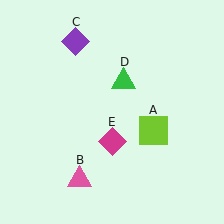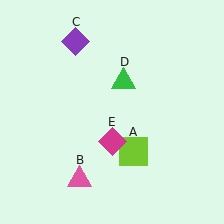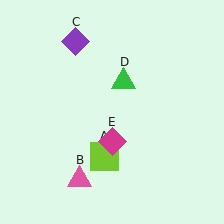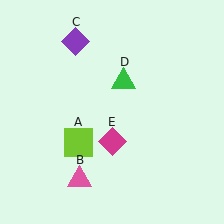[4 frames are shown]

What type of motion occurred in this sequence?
The lime square (object A) rotated clockwise around the center of the scene.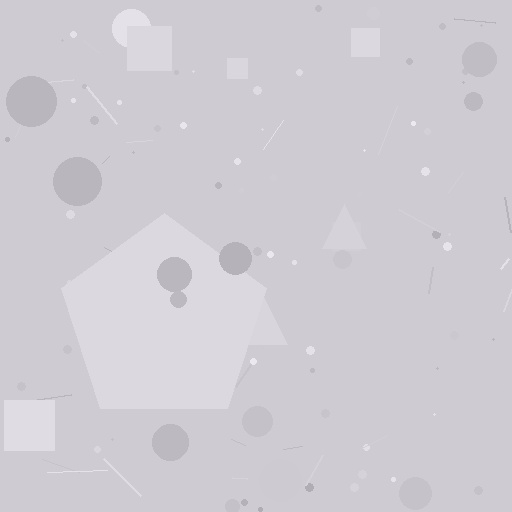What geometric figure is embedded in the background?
A pentagon is embedded in the background.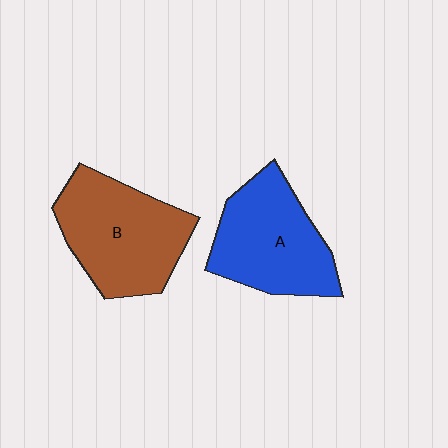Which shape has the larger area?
Shape B (brown).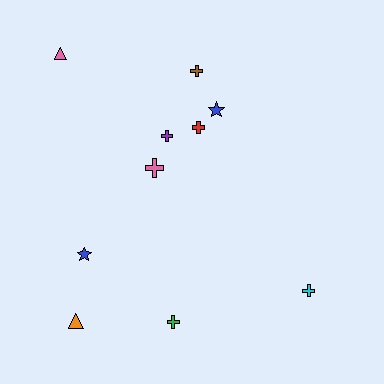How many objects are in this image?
There are 10 objects.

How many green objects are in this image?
There is 1 green object.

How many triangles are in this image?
There are 2 triangles.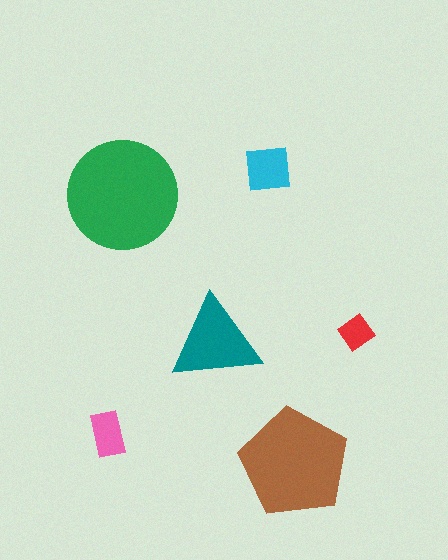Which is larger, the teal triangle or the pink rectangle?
The teal triangle.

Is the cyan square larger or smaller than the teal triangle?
Smaller.